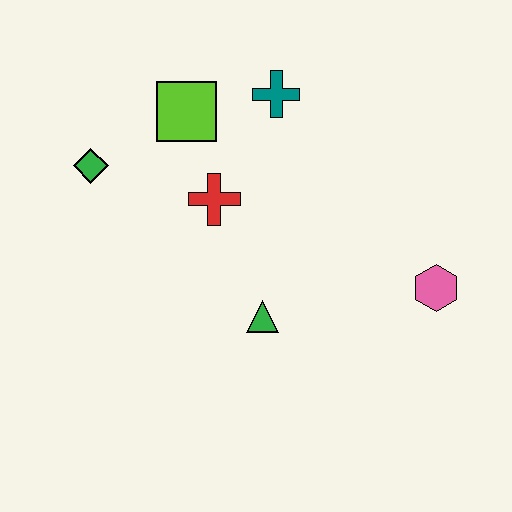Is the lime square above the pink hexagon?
Yes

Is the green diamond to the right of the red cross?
No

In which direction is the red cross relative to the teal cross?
The red cross is below the teal cross.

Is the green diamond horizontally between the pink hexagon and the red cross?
No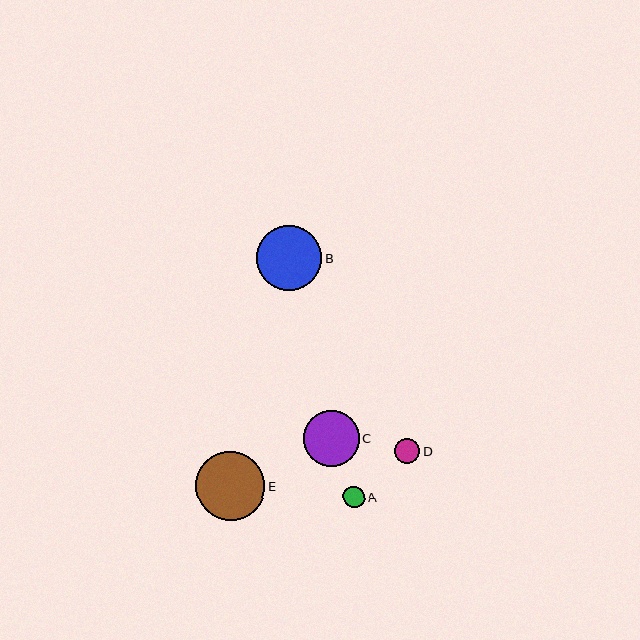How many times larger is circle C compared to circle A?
Circle C is approximately 2.6 times the size of circle A.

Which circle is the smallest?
Circle A is the smallest with a size of approximately 21 pixels.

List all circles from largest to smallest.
From largest to smallest: E, B, C, D, A.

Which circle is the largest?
Circle E is the largest with a size of approximately 69 pixels.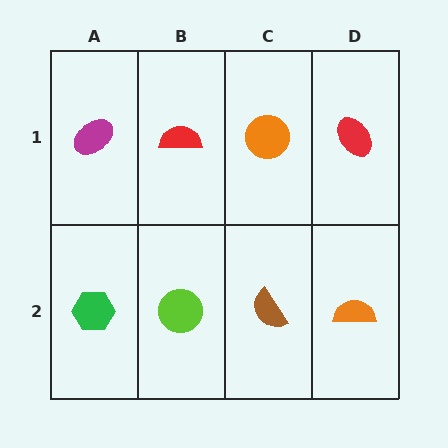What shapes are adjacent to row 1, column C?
A brown semicircle (row 2, column C), a red semicircle (row 1, column B), a red ellipse (row 1, column D).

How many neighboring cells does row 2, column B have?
3.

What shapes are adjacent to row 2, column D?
A red ellipse (row 1, column D), a brown semicircle (row 2, column C).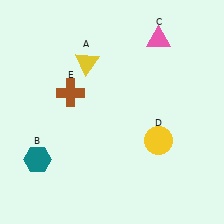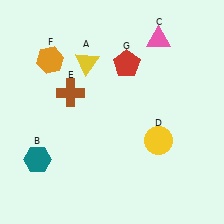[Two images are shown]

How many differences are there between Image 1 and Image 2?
There are 2 differences between the two images.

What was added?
An orange hexagon (F), a red pentagon (G) were added in Image 2.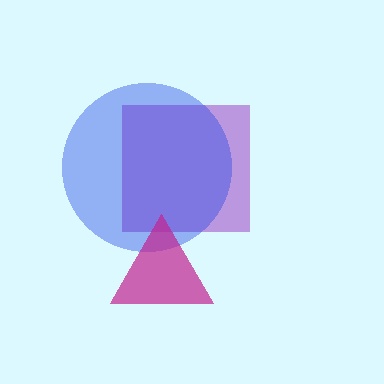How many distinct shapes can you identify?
There are 3 distinct shapes: a purple square, a blue circle, a magenta triangle.